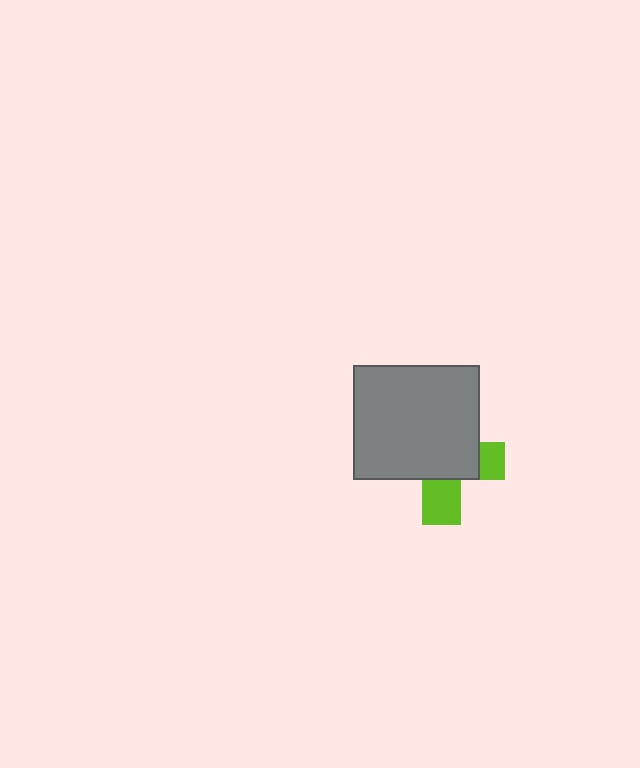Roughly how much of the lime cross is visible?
A small part of it is visible (roughly 33%).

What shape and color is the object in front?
The object in front is a gray rectangle.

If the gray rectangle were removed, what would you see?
You would see the complete lime cross.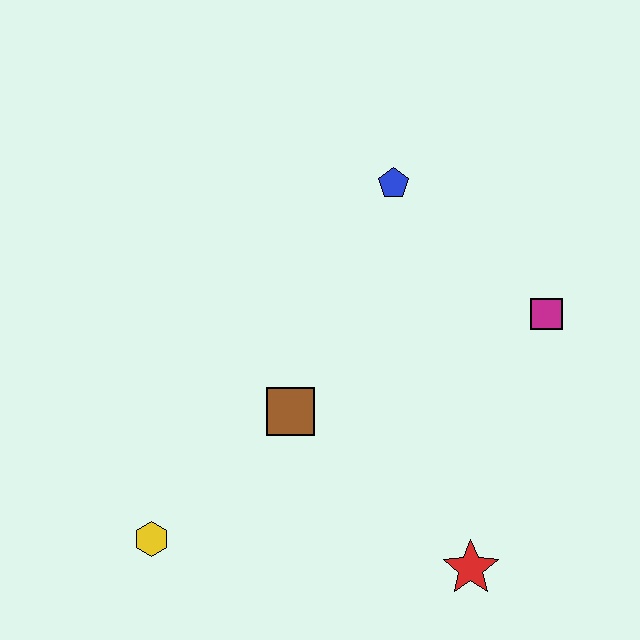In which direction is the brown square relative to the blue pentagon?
The brown square is below the blue pentagon.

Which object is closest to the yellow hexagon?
The brown square is closest to the yellow hexagon.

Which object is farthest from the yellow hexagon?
The magenta square is farthest from the yellow hexagon.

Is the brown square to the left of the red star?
Yes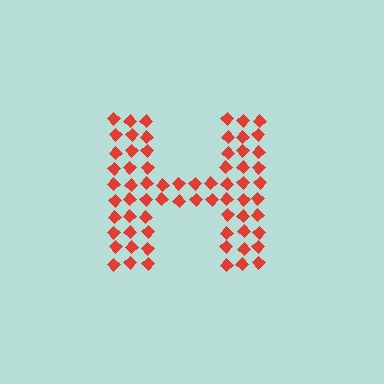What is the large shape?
The large shape is the letter H.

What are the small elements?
The small elements are diamonds.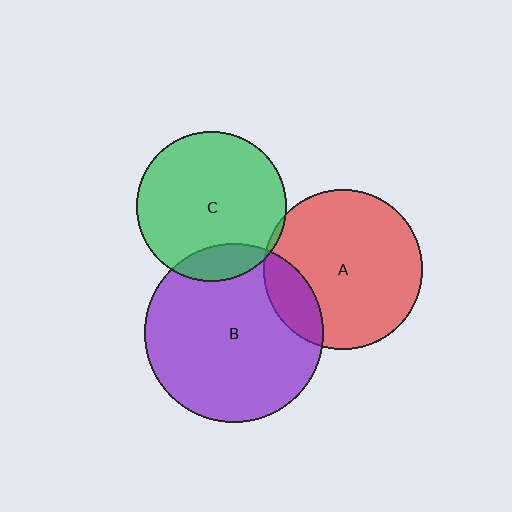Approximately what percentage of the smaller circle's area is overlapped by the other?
Approximately 5%.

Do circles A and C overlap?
Yes.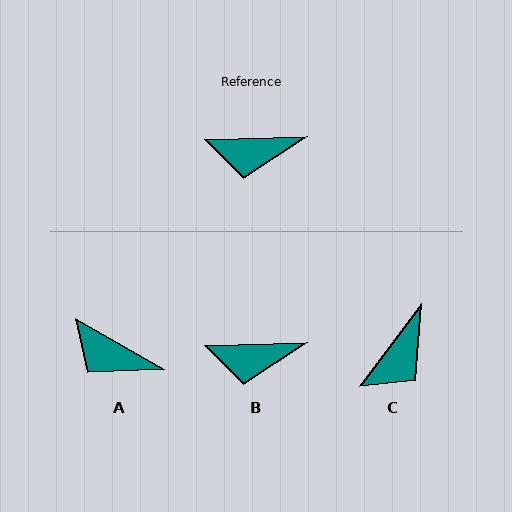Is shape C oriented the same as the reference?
No, it is off by about 52 degrees.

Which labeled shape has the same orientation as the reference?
B.